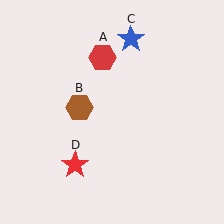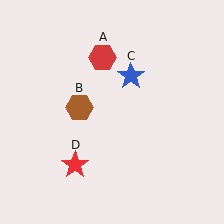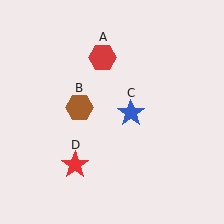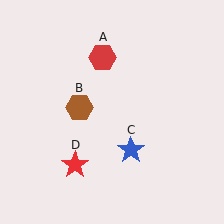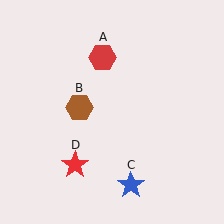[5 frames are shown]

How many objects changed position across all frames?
1 object changed position: blue star (object C).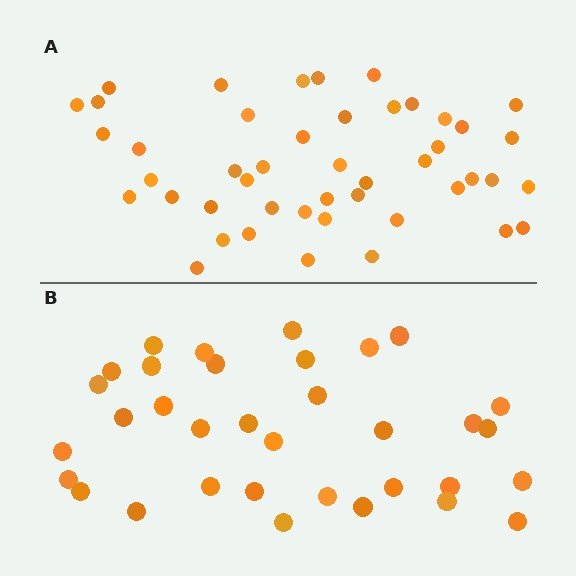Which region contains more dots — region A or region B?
Region A (the top region) has more dots.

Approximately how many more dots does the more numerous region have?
Region A has roughly 12 or so more dots than region B.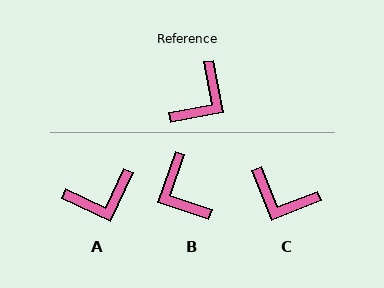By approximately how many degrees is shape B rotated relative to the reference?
Approximately 119 degrees clockwise.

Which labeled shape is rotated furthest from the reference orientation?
B, about 119 degrees away.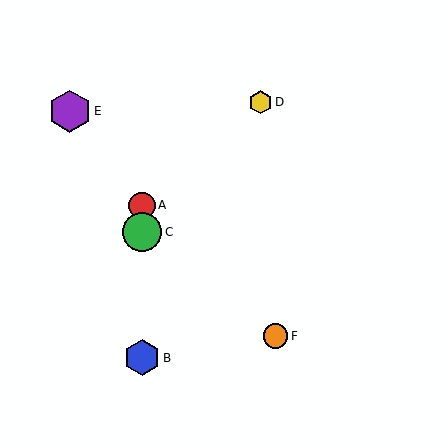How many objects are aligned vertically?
3 objects (A, B, C) are aligned vertically.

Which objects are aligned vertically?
Objects A, B, C are aligned vertically.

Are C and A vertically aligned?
Yes, both are at x≈142.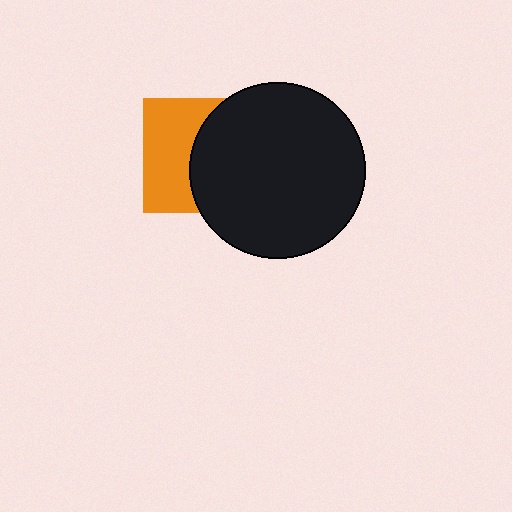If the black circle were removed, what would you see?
You would see the complete orange square.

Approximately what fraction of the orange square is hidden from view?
Roughly 52% of the orange square is hidden behind the black circle.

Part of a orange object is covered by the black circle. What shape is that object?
It is a square.